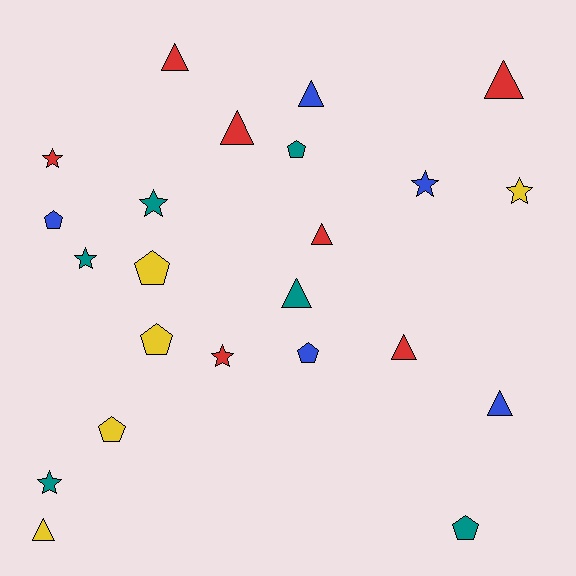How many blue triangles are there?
There are 2 blue triangles.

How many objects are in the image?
There are 23 objects.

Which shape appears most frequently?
Triangle, with 9 objects.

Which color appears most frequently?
Red, with 7 objects.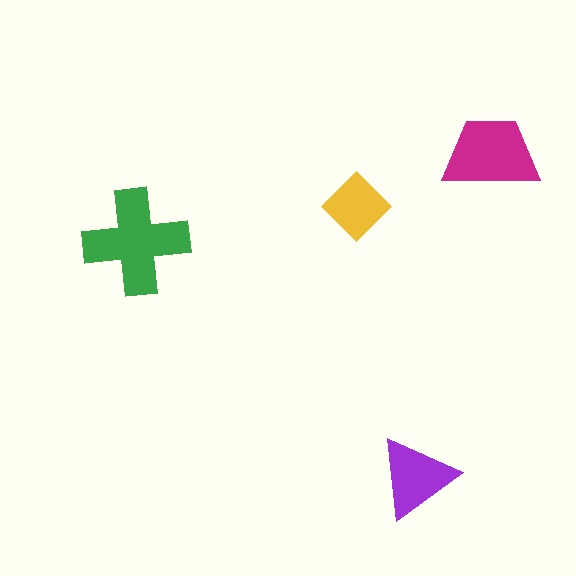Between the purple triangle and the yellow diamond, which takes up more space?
The purple triangle.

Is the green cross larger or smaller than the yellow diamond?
Larger.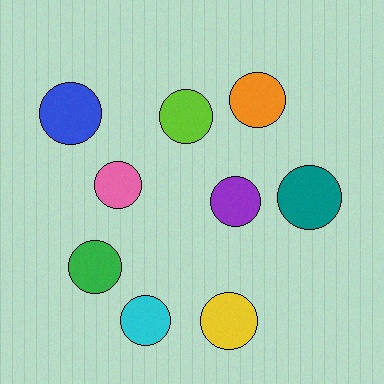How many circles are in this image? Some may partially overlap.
There are 9 circles.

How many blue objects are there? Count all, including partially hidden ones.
There is 1 blue object.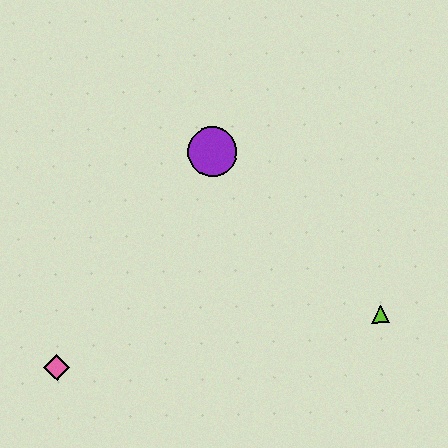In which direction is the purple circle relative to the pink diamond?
The purple circle is above the pink diamond.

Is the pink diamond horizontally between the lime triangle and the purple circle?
No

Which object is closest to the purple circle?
The lime triangle is closest to the purple circle.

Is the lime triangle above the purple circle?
No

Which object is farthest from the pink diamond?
The lime triangle is farthest from the pink diamond.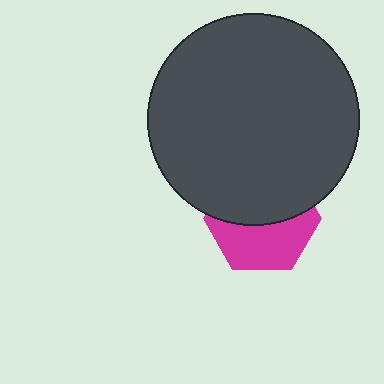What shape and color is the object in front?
The object in front is a dark gray circle.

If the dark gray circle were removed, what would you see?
You would see the complete magenta hexagon.